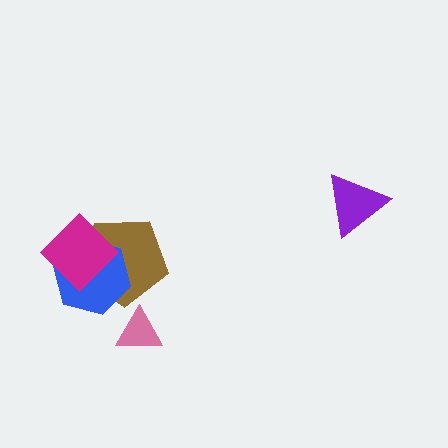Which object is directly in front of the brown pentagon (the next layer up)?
The blue hexagon is directly in front of the brown pentagon.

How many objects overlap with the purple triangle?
0 objects overlap with the purple triangle.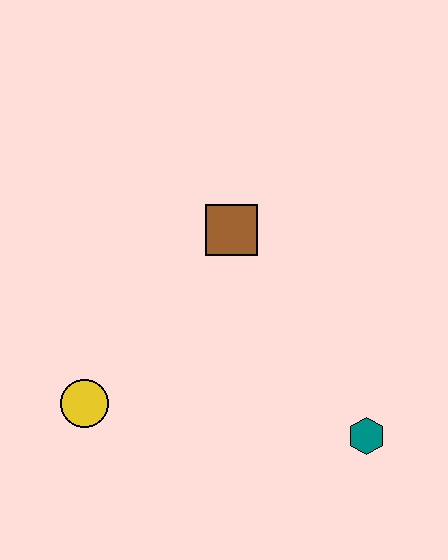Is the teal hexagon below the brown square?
Yes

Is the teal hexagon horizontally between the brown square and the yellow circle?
No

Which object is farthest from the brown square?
The teal hexagon is farthest from the brown square.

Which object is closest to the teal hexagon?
The brown square is closest to the teal hexagon.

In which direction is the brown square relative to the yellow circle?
The brown square is above the yellow circle.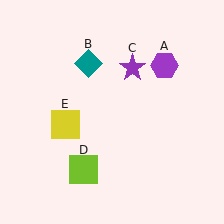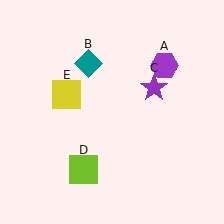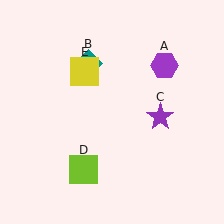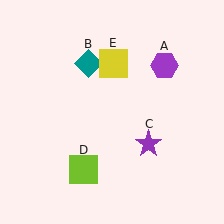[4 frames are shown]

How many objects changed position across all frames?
2 objects changed position: purple star (object C), yellow square (object E).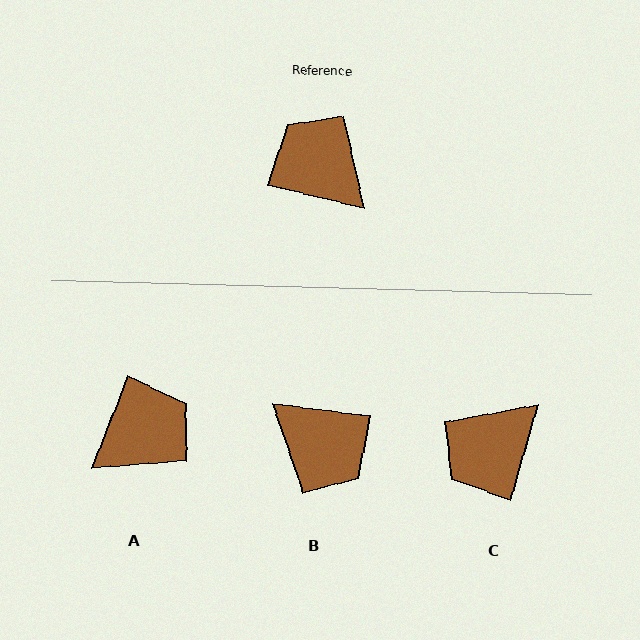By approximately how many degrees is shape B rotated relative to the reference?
Approximately 174 degrees clockwise.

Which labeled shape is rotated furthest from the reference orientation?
B, about 174 degrees away.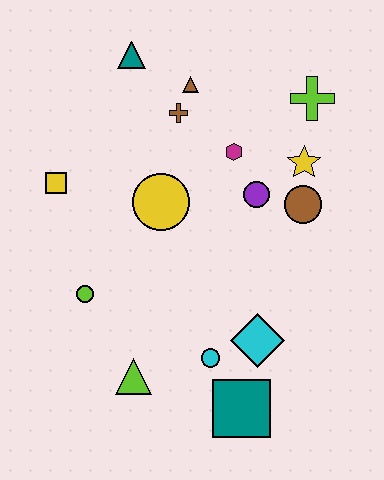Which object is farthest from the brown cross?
The teal square is farthest from the brown cross.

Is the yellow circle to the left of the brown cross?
Yes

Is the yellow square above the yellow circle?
Yes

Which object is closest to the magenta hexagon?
The purple circle is closest to the magenta hexagon.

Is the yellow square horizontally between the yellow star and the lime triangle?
No